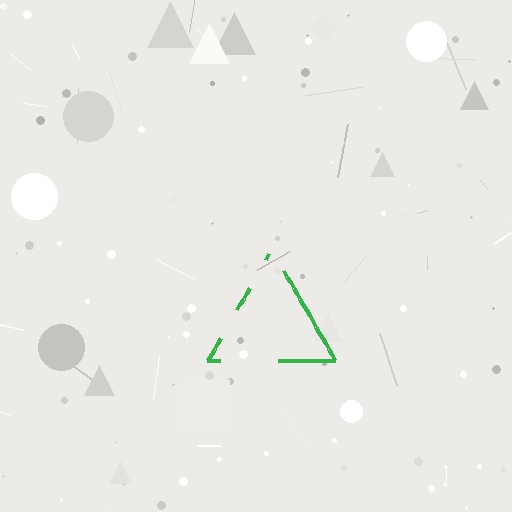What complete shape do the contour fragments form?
The contour fragments form a triangle.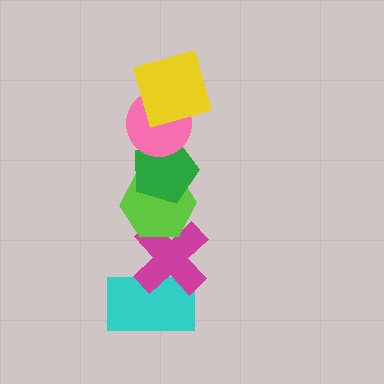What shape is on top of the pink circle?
The yellow square is on top of the pink circle.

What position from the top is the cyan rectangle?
The cyan rectangle is 6th from the top.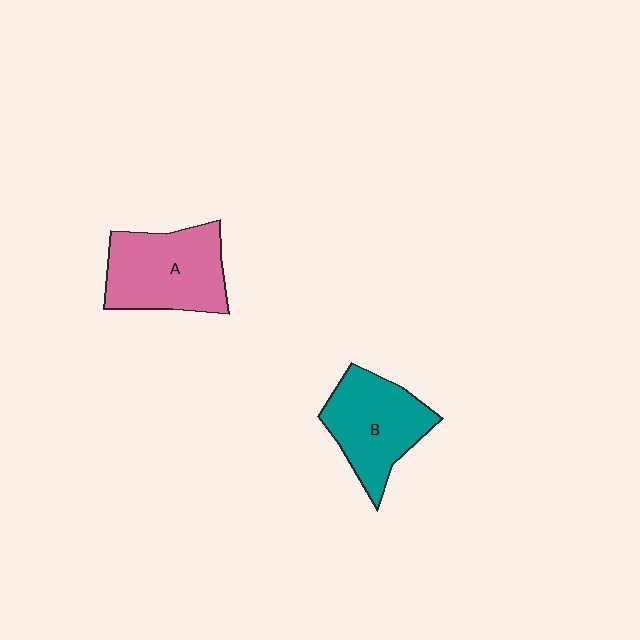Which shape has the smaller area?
Shape B (teal).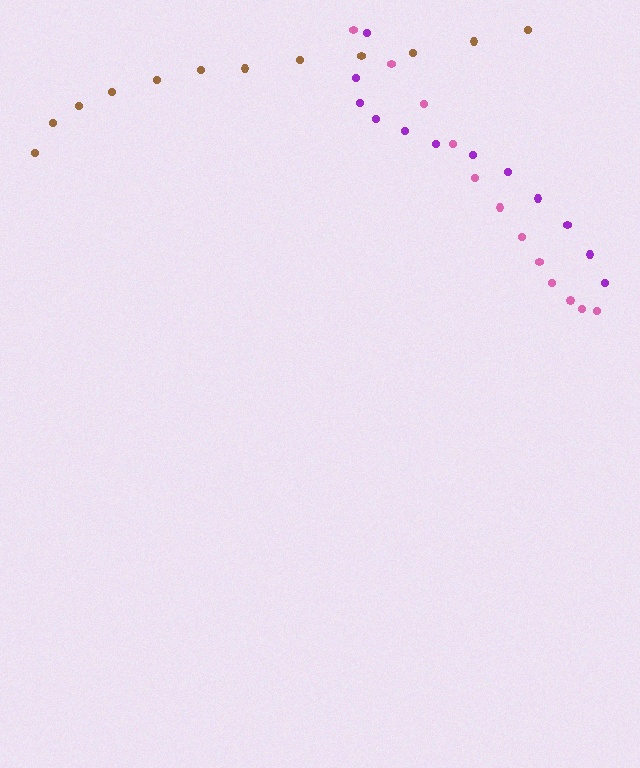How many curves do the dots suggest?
There are 3 distinct paths.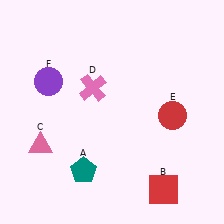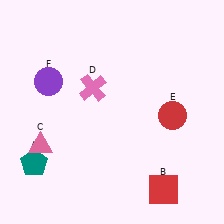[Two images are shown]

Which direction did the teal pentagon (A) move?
The teal pentagon (A) moved left.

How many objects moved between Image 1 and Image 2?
1 object moved between the two images.